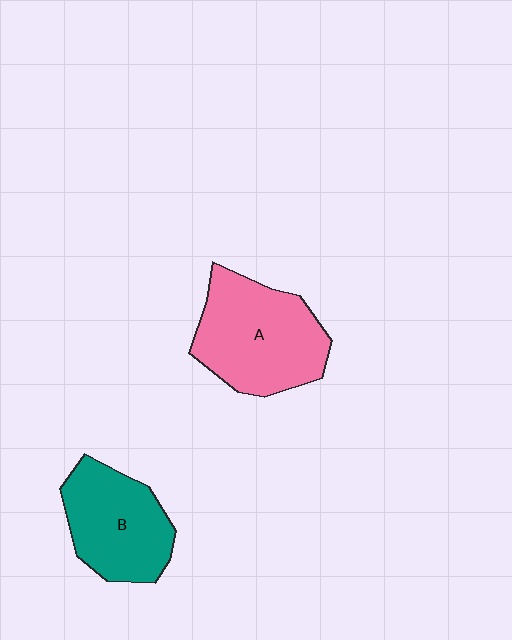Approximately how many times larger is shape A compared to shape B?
Approximately 1.2 times.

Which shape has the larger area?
Shape A (pink).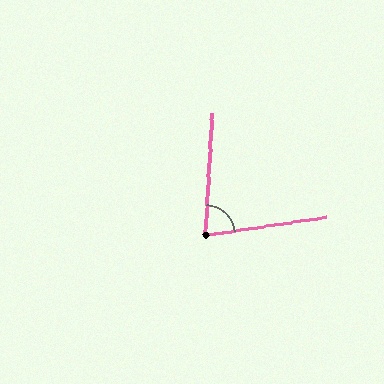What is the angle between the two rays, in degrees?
Approximately 78 degrees.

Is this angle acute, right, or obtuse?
It is acute.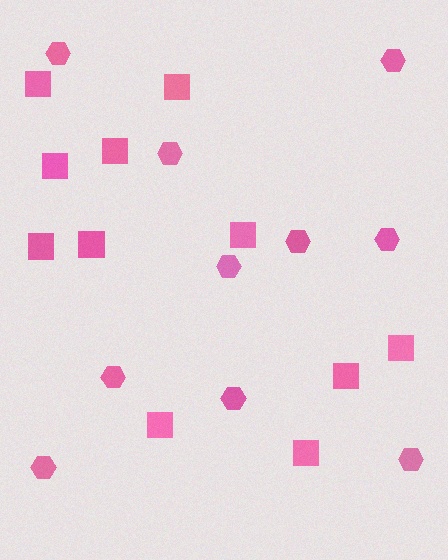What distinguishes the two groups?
There are 2 groups: one group of squares (11) and one group of hexagons (10).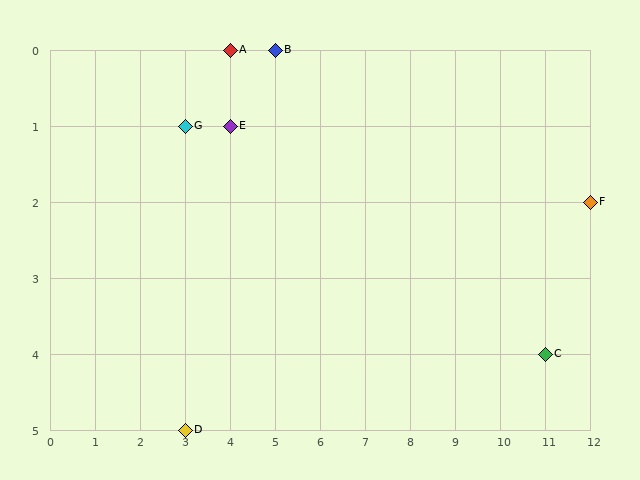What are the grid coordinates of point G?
Point G is at grid coordinates (3, 1).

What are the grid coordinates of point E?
Point E is at grid coordinates (4, 1).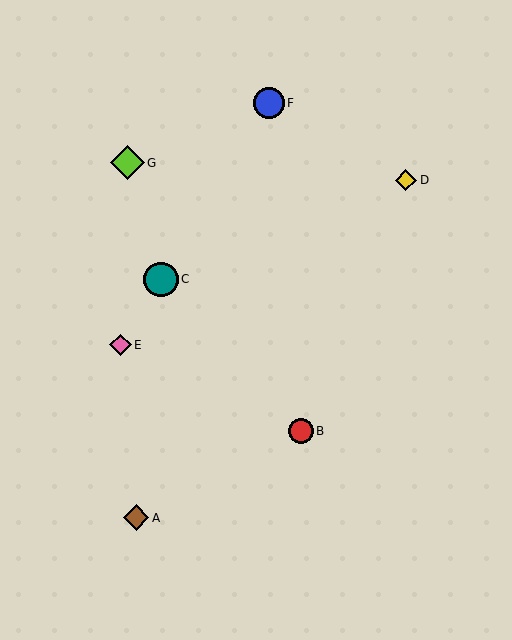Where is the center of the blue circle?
The center of the blue circle is at (269, 103).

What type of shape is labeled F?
Shape F is a blue circle.